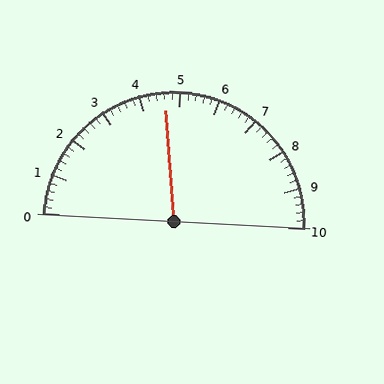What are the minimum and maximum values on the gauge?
The gauge ranges from 0 to 10.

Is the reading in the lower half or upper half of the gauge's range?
The reading is in the lower half of the range (0 to 10).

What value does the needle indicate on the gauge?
The needle indicates approximately 4.6.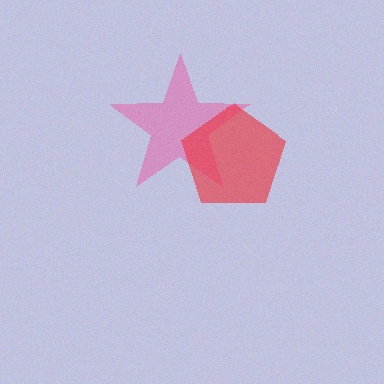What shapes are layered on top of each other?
The layered shapes are: a pink star, a red pentagon.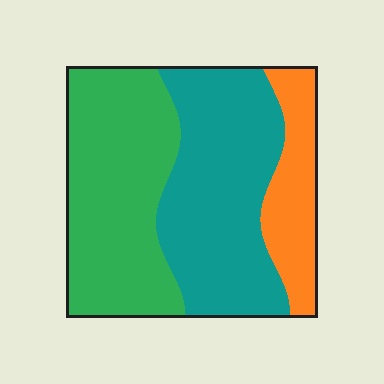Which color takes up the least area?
Orange, at roughly 15%.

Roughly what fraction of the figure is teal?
Teal takes up between a quarter and a half of the figure.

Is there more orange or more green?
Green.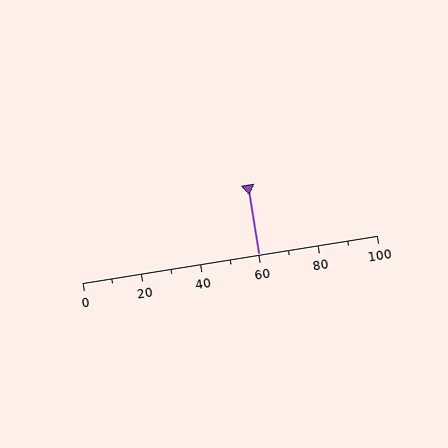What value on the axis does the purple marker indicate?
The marker indicates approximately 60.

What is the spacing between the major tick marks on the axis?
The major ticks are spaced 20 apart.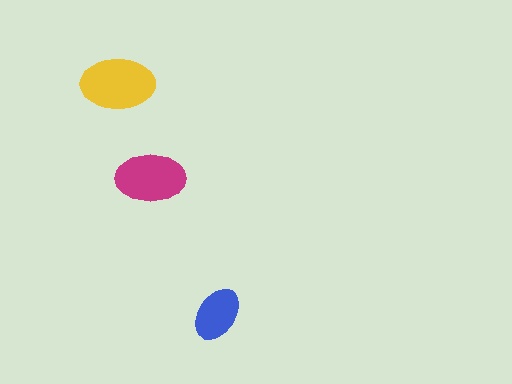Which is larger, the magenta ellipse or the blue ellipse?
The magenta one.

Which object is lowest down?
The blue ellipse is bottommost.